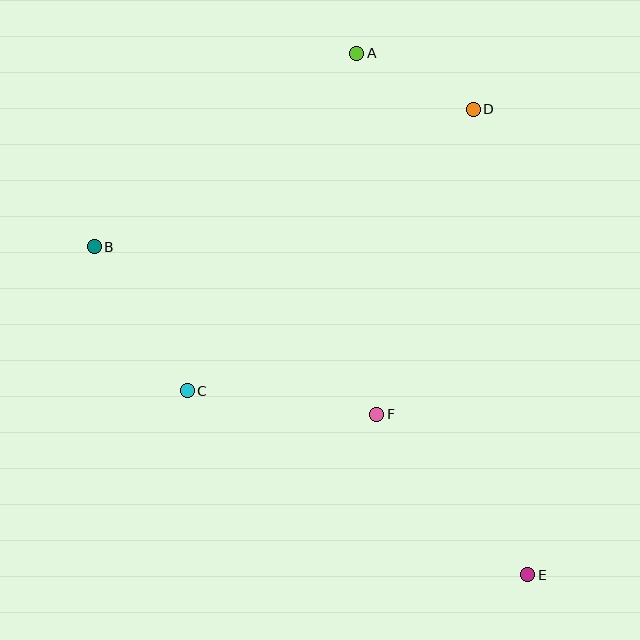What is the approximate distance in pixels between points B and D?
The distance between B and D is approximately 403 pixels.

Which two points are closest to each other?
Points A and D are closest to each other.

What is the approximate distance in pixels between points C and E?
The distance between C and E is approximately 387 pixels.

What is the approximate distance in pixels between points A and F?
The distance between A and F is approximately 362 pixels.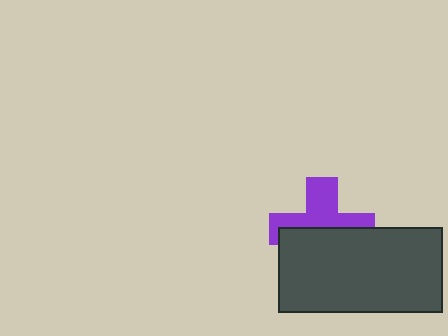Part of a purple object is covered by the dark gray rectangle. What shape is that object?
It is a cross.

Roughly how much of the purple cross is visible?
About half of it is visible (roughly 49%).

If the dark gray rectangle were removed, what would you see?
You would see the complete purple cross.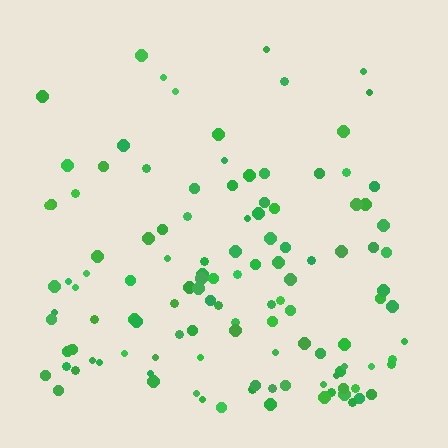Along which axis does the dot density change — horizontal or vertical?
Vertical.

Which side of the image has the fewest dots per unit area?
The top.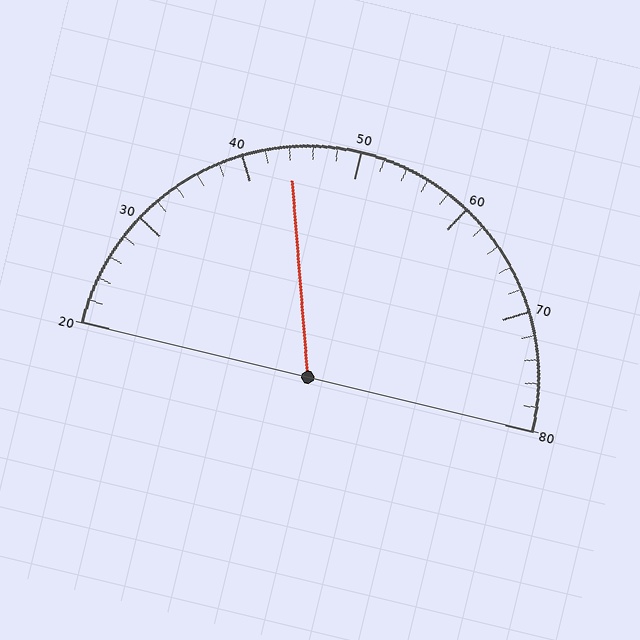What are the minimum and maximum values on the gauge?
The gauge ranges from 20 to 80.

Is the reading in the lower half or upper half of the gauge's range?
The reading is in the lower half of the range (20 to 80).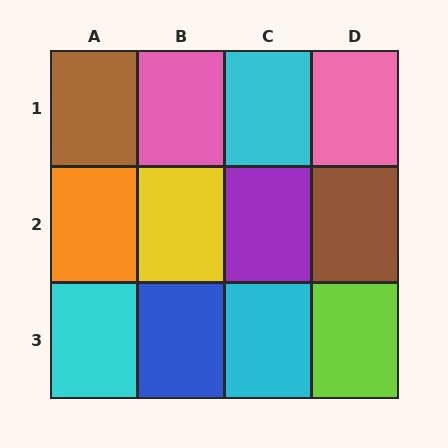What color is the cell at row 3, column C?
Cyan.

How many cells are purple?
1 cell is purple.